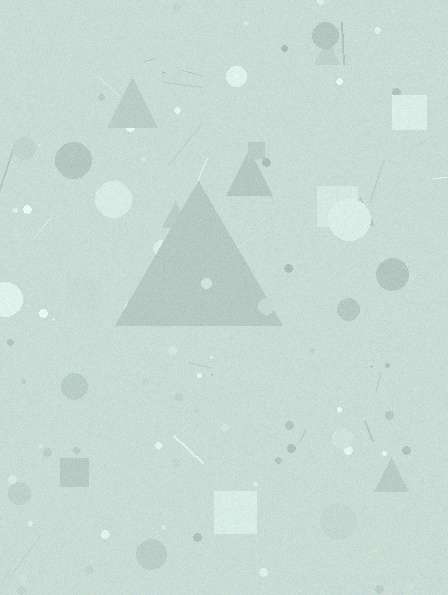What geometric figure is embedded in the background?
A triangle is embedded in the background.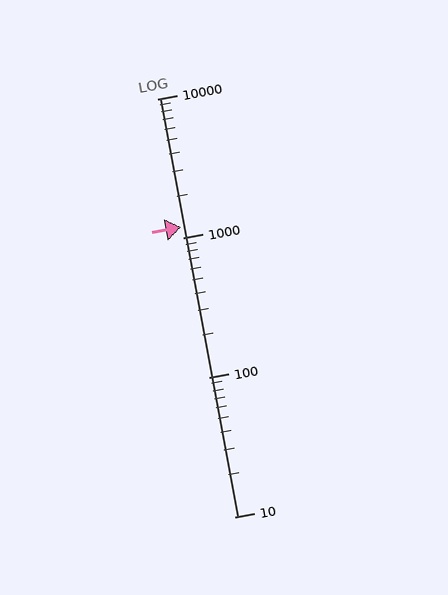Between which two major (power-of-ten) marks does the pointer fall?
The pointer is between 1000 and 10000.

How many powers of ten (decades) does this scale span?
The scale spans 3 decades, from 10 to 10000.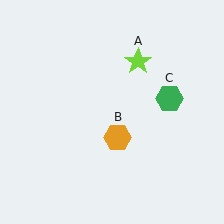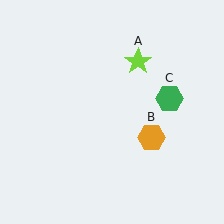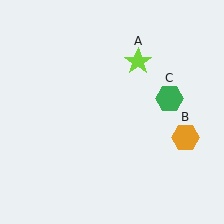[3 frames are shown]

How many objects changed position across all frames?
1 object changed position: orange hexagon (object B).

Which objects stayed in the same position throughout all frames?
Lime star (object A) and green hexagon (object C) remained stationary.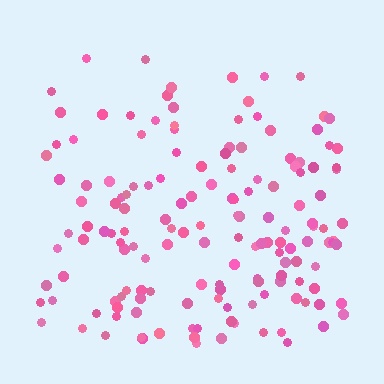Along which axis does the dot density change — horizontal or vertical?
Vertical.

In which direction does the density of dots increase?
From top to bottom, with the bottom side densest.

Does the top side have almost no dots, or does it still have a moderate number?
Still a moderate number, just noticeably fewer than the bottom.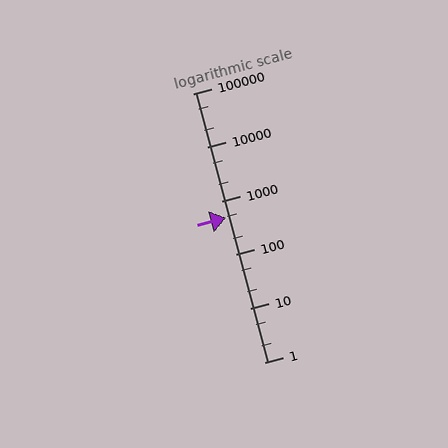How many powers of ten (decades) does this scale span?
The scale spans 5 decades, from 1 to 100000.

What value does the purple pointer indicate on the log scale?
The pointer indicates approximately 490.